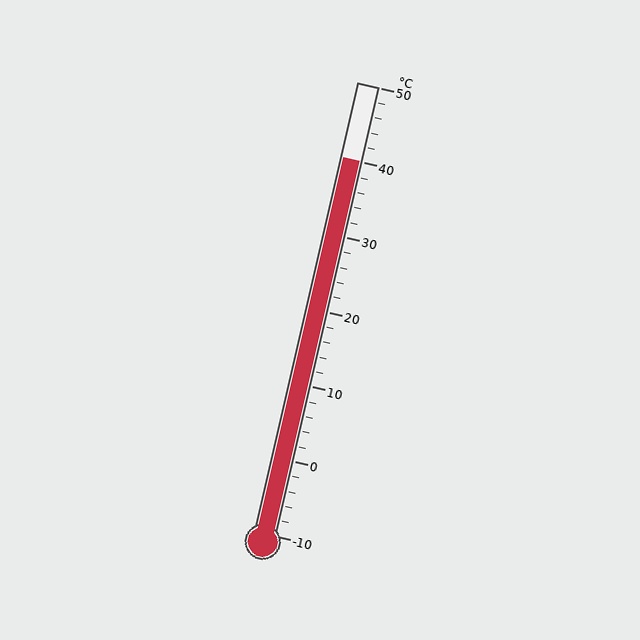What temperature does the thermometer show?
The thermometer shows approximately 40°C.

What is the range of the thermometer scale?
The thermometer scale ranges from -10°C to 50°C.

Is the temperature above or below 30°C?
The temperature is above 30°C.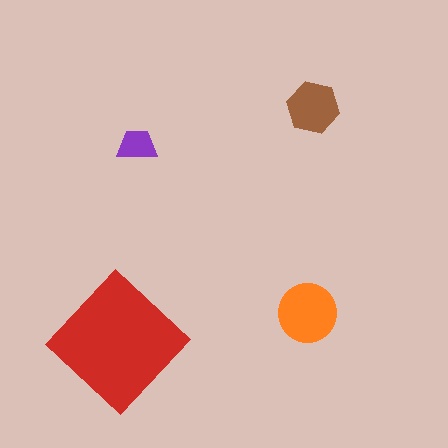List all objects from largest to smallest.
The red diamond, the orange circle, the brown hexagon, the purple trapezoid.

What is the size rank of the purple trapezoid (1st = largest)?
4th.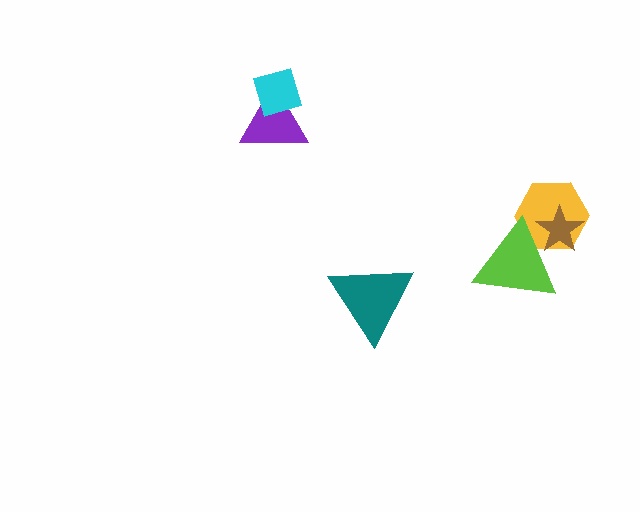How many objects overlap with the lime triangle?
2 objects overlap with the lime triangle.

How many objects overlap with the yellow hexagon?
2 objects overlap with the yellow hexagon.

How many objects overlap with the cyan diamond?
1 object overlaps with the cyan diamond.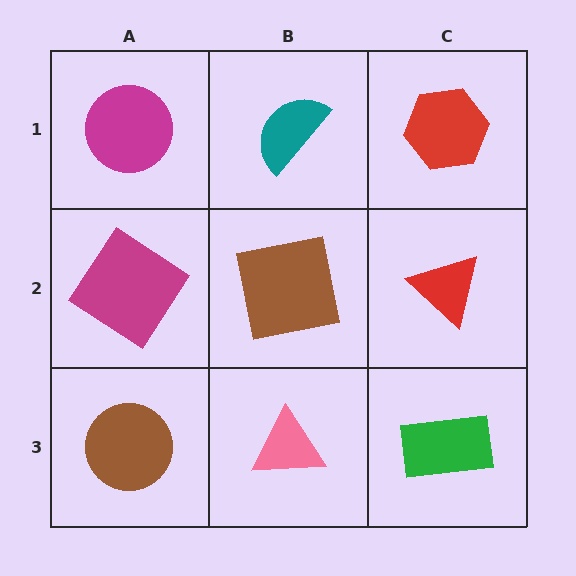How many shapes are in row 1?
3 shapes.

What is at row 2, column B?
A brown square.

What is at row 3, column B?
A pink triangle.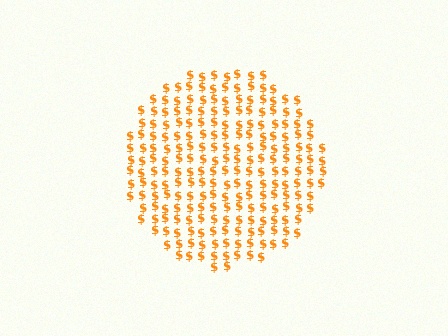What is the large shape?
The large shape is a circle.